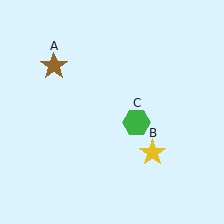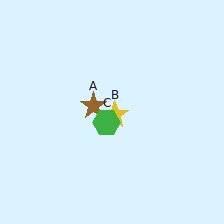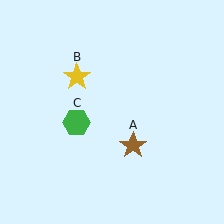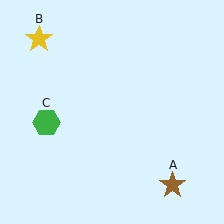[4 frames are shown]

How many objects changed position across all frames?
3 objects changed position: brown star (object A), yellow star (object B), green hexagon (object C).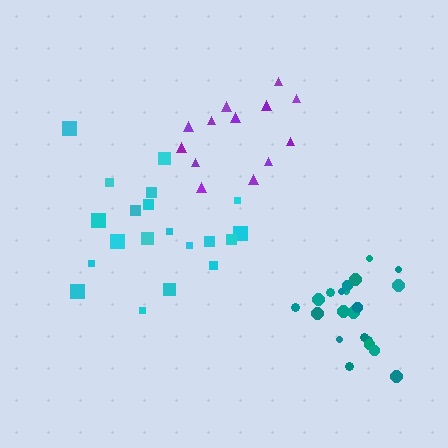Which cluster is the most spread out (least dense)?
Cyan.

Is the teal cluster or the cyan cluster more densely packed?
Teal.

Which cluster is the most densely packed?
Teal.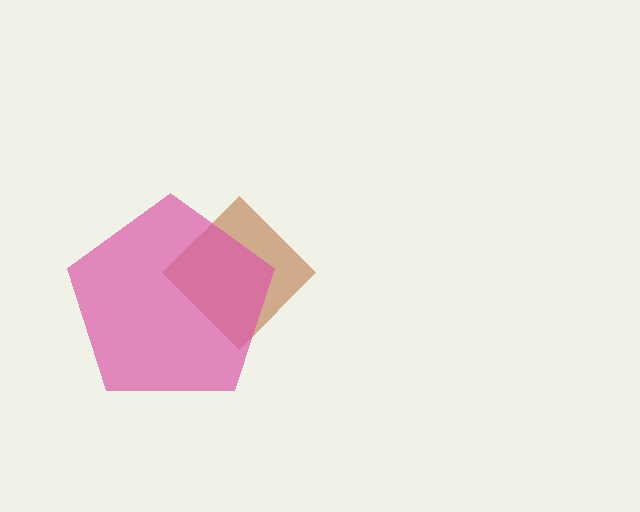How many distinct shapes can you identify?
There are 2 distinct shapes: a brown diamond, a pink pentagon.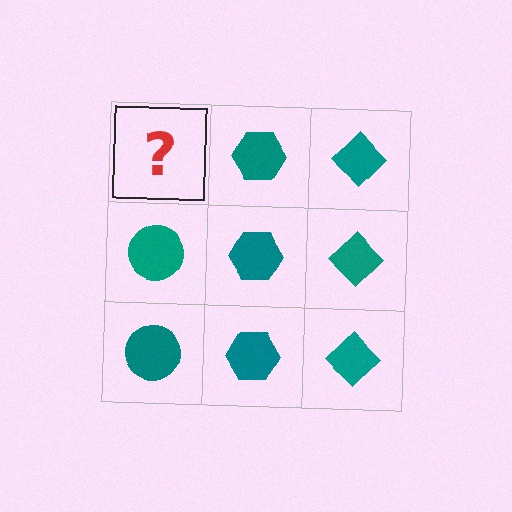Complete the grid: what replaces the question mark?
The question mark should be replaced with a teal circle.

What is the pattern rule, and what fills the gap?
The rule is that each column has a consistent shape. The gap should be filled with a teal circle.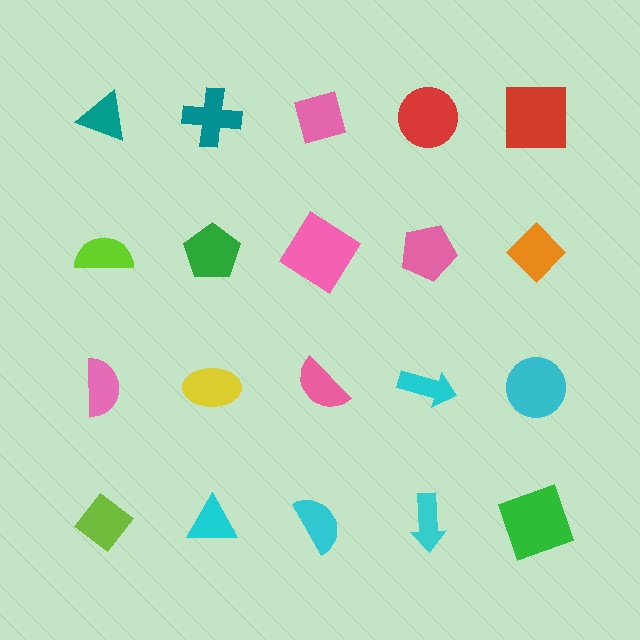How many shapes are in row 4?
5 shapes.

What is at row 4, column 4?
A cyan arrow.